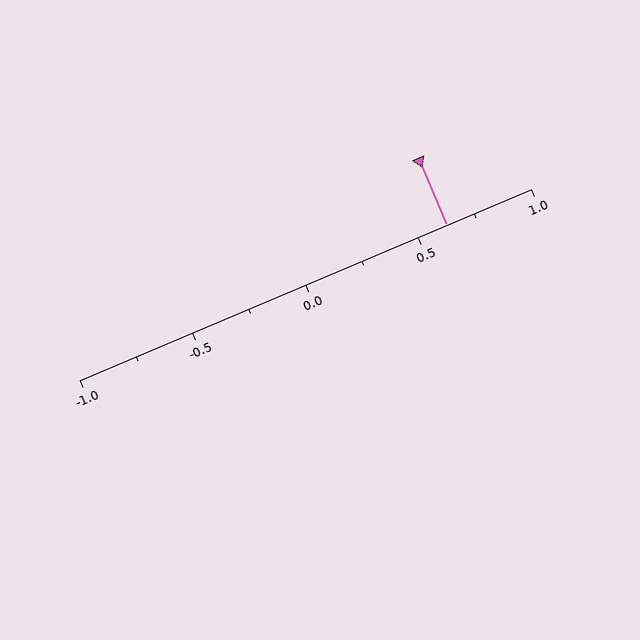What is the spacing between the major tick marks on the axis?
The major ticks are spaced 0.5 apart.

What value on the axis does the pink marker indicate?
The marker indicates approximately 0.62.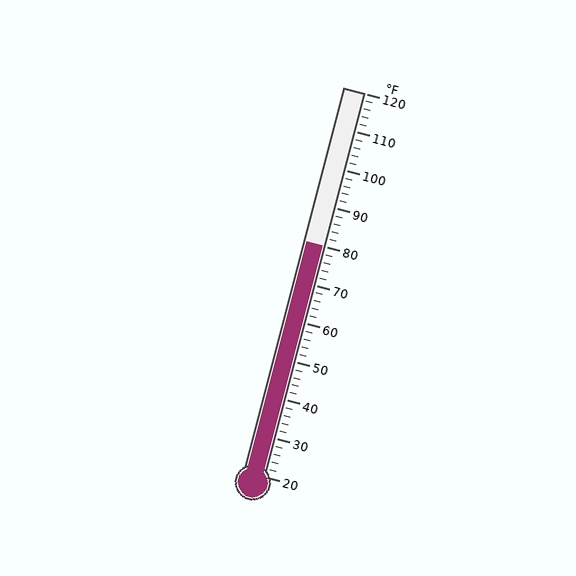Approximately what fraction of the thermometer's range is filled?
The thermometer is filled to approximately 60% of its range.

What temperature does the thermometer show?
The thermometer shows approximately 80°F.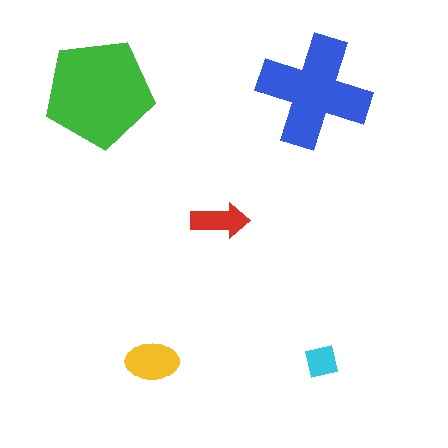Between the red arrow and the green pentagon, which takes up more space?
The green pentagon.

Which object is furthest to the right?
The cyan square is rightmost.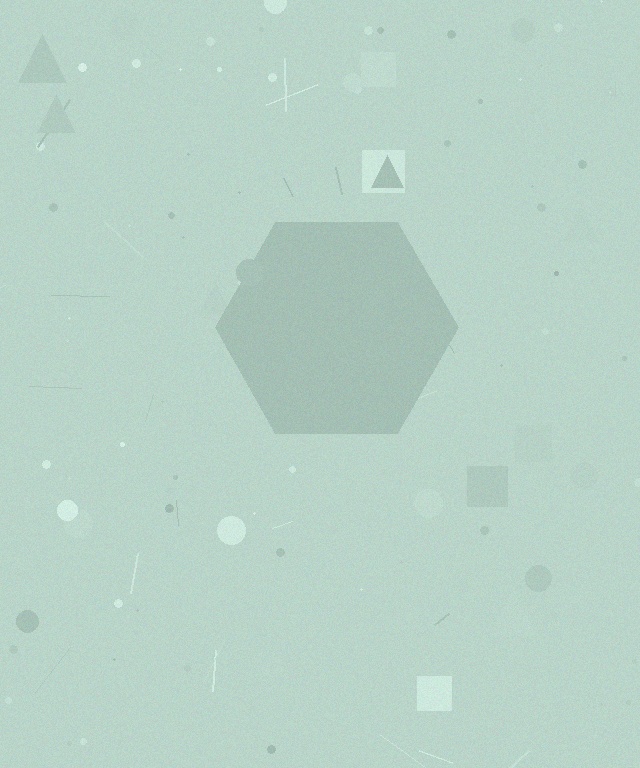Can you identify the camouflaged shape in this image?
The camouflaged shape is a hexagon.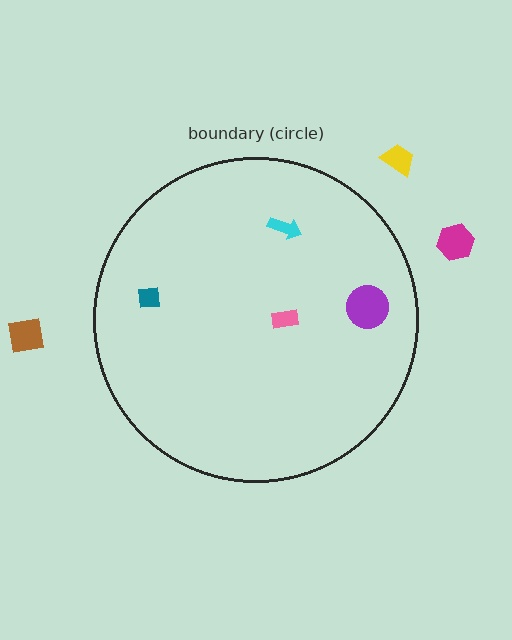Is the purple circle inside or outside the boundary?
Inside.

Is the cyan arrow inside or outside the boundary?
Inside.